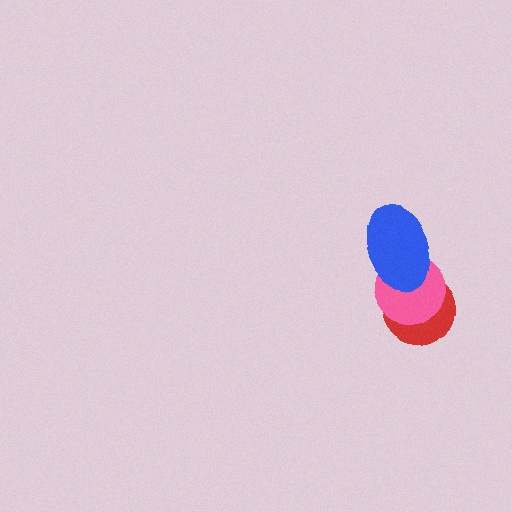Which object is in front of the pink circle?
The blue ellipse is in front of the pink circle.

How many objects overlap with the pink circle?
2 objects overlap with the pink circle.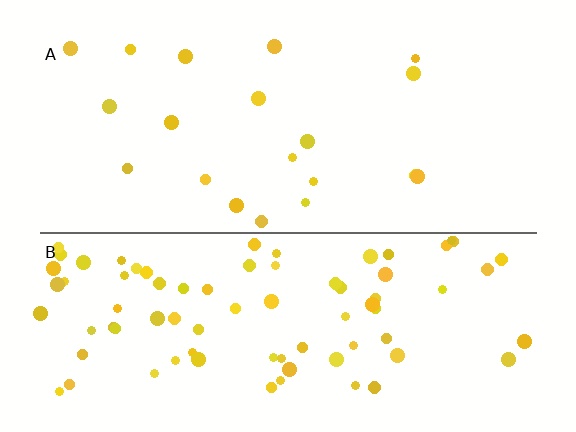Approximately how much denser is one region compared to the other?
Approximately 4.0× — region B over region A.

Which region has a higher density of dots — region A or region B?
B (the bottom).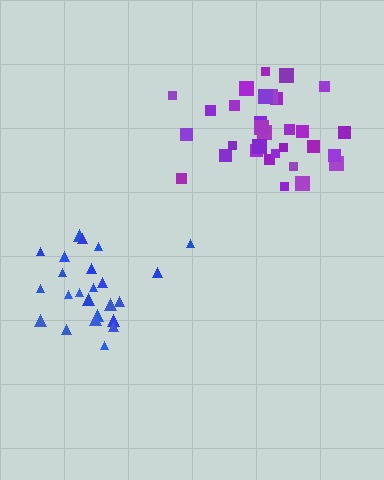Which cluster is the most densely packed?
Purple.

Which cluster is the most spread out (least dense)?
Blue.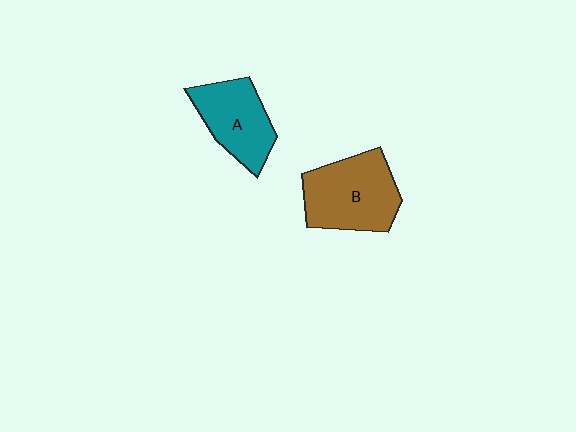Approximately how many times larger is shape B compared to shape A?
Approximately 1.3 times.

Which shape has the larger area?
Shape B (brown).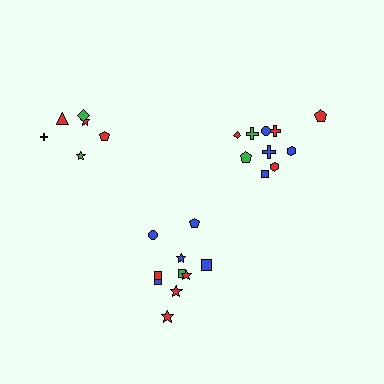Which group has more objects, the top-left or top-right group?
The top-right group.